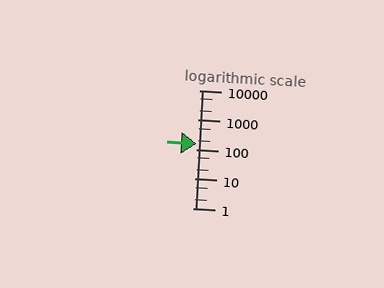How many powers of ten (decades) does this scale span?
The scale spans 4 decades, from 1 to 10000.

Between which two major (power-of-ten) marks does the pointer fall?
The pointer is between 100 and 1000.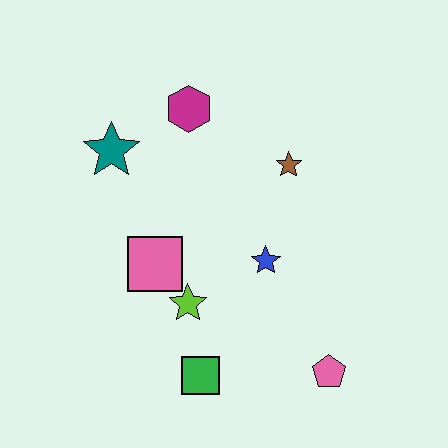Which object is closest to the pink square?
The lime star is closest to the pink square.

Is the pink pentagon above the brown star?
No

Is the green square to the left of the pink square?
No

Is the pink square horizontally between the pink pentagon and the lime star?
No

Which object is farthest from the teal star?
The pink pentagon is farthest from the teal star.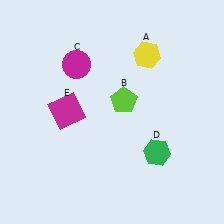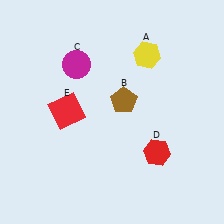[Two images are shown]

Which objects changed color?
B changed from lime to brown. D changed from green to red. E changed from magenta to red.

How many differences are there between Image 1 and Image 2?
There are 3 differences between the two images.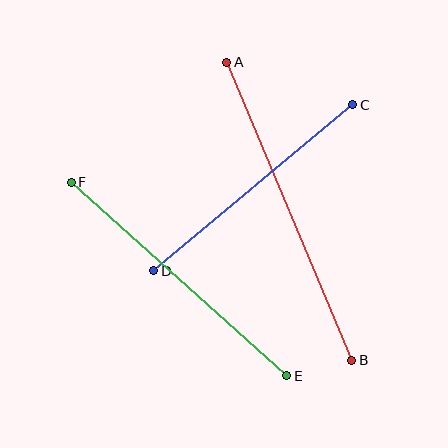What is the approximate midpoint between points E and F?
The midpoint is at approximately (179, 279) pixels.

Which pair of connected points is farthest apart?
Points A and B are farthest apart.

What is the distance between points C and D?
The distance is approximately 259 pixels.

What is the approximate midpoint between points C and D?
The midpoint is at approximately (253, 188) pixels.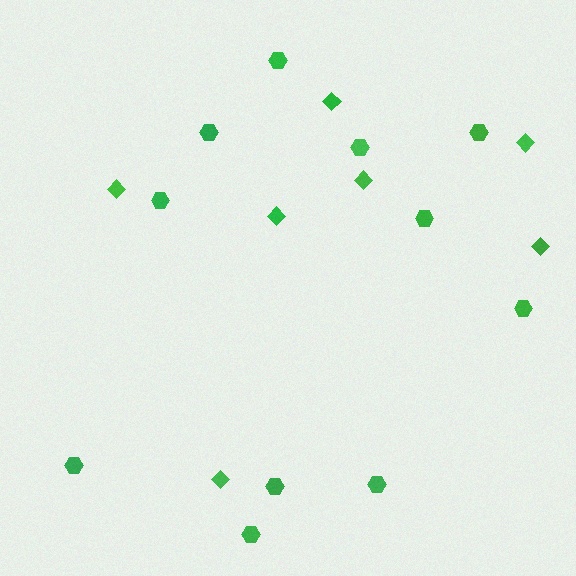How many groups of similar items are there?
There are 2 groups: one group of hexagons (11) and one group of diamonds (7).